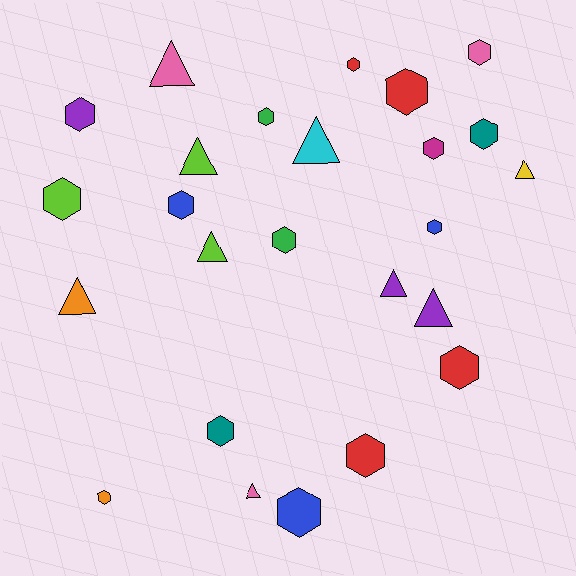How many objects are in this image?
There are 25 objects.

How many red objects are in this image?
There are 4 red objects.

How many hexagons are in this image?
There are 16 hexagons.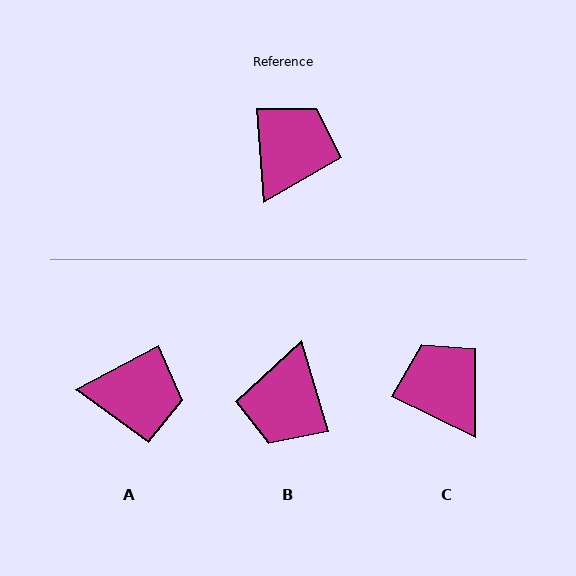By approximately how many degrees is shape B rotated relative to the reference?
Approximately 168 degrees clockwise.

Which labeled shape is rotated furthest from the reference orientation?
B, about 168 degrees away.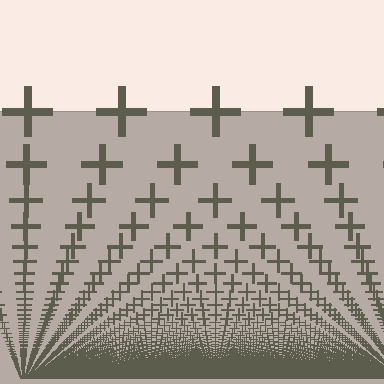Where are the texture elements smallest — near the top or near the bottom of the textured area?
Near the bottom.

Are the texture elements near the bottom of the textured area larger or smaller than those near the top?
Smaller. The gradient is inverted — elements near the bottom are smaller and denser.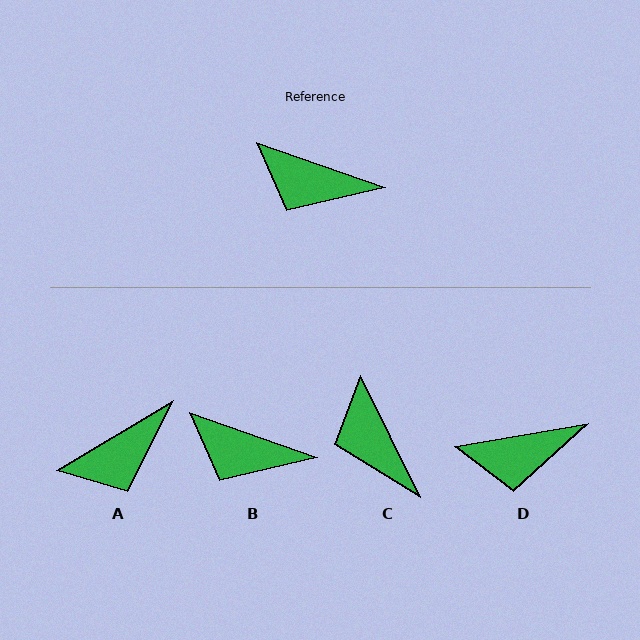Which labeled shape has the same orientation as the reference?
B.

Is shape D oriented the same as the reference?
No, it is off by about 29 degrees.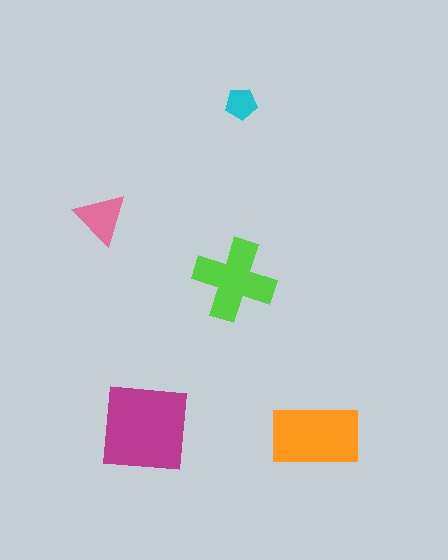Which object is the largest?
The magenta square.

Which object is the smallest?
The cyan pentagon.